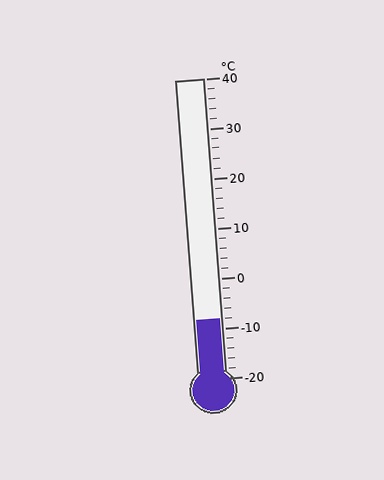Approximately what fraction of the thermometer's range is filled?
The thermometer is filled to approximately 20% of its range.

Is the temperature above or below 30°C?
The temperature is below 30°C.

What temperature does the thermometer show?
The thermometer shows approximately -8°C.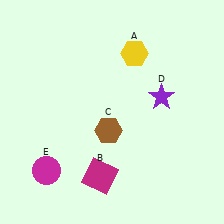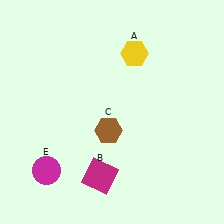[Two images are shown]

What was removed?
The purple star (D) was removed in Image 2.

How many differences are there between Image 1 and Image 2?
There is 1 difference between the two images.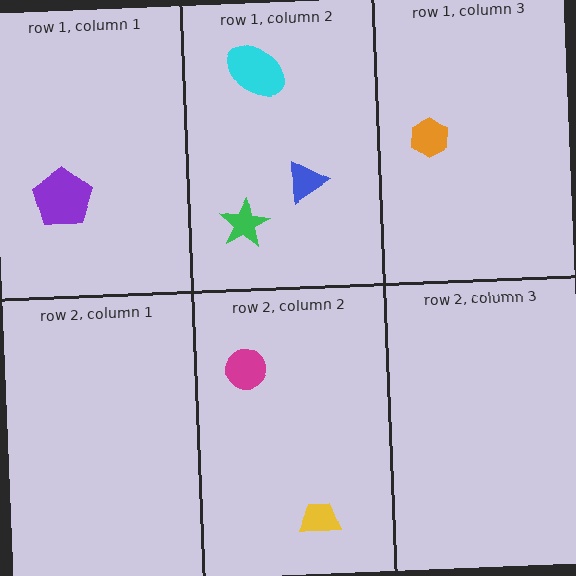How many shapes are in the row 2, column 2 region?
2.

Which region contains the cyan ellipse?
The row 1, column 2 region.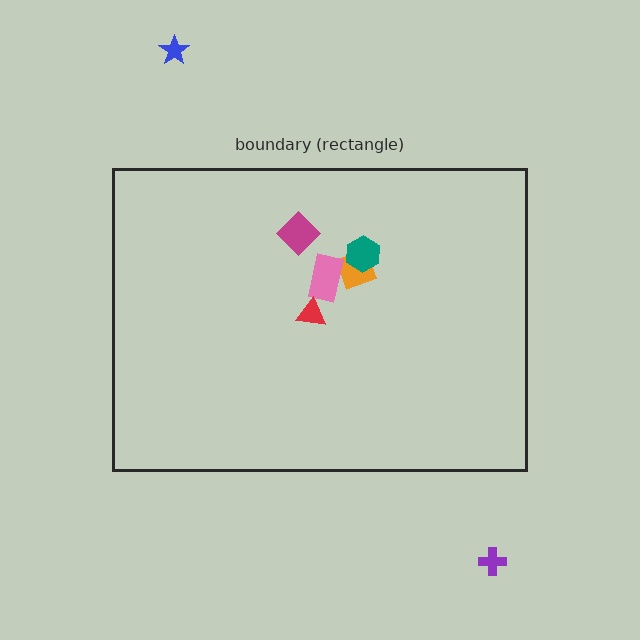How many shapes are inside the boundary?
5 inside, 2 outside.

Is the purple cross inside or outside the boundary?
Outside.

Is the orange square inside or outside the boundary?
Inside.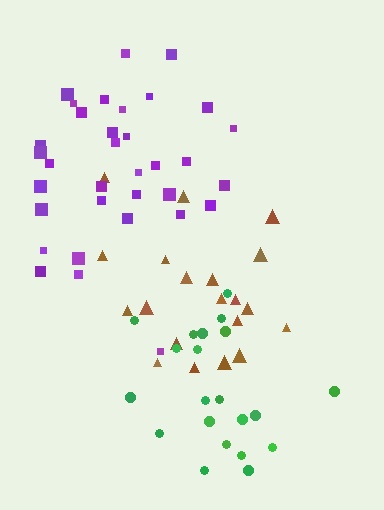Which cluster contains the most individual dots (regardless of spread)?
Purple (35).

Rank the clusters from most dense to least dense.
purple, green, brown.